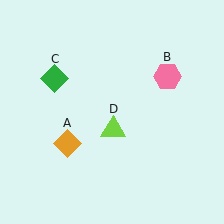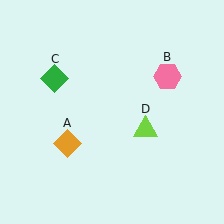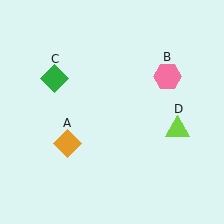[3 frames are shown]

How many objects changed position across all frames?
1 object changed position: lime triangle (object D).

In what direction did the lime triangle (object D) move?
The lime triangle (object D) moved right.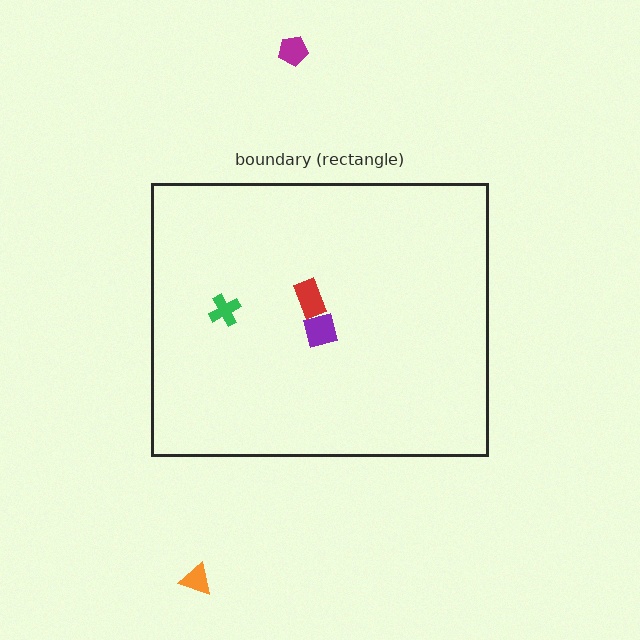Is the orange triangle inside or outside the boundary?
Outside.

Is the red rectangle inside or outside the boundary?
Inside.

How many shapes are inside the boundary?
3 inside, 2 outside.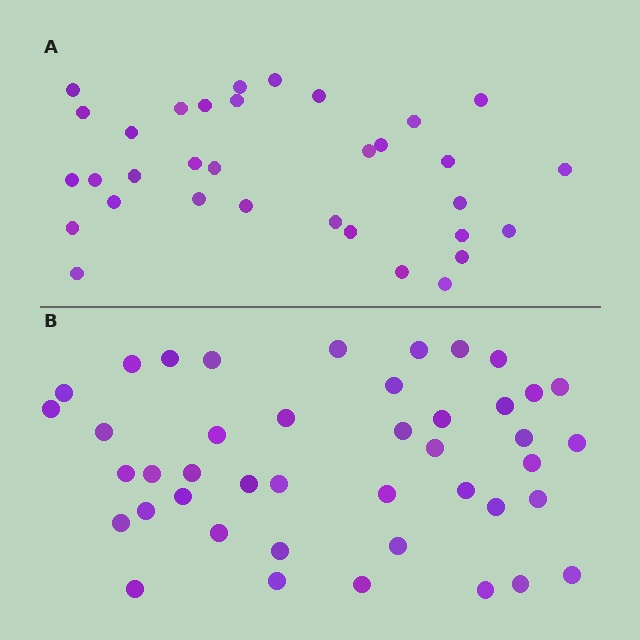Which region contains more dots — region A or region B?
Region B (the bottom region) has more dots.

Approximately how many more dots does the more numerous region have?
Region B has roughly 10 or so more dots than region A.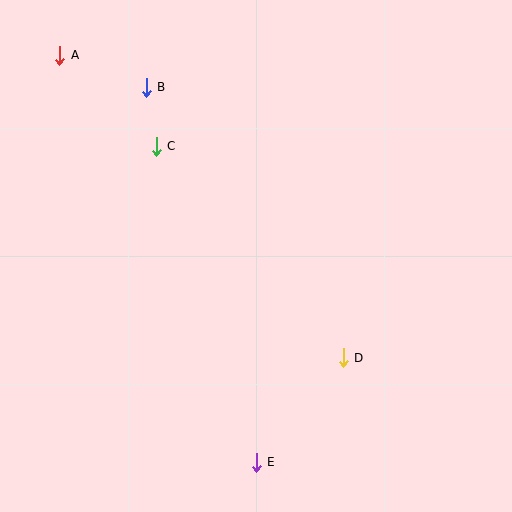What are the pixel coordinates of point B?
Point B is at (146, 87).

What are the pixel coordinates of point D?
Point D is at (343, 358).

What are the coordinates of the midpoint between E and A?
The midpoint between E and A is at (158, 259).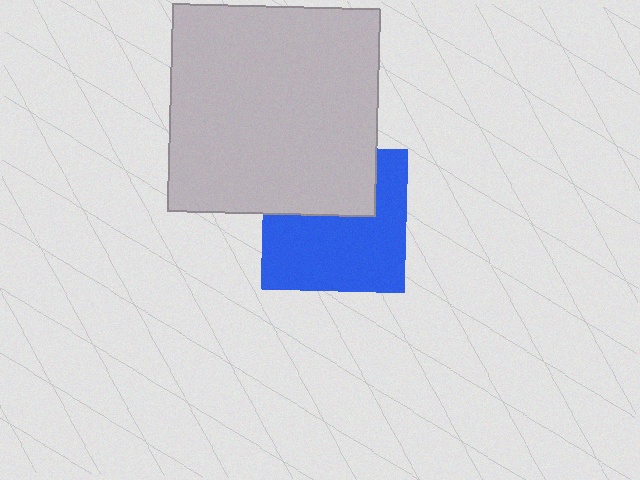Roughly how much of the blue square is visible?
About half of it is visible (roughly 63%).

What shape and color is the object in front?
The object in front is a light gray square.